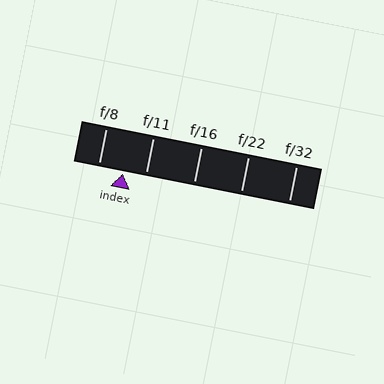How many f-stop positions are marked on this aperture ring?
There are 5 f-stop positions marked.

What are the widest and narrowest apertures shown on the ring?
The widest aperture shown is f/8 and the narrowest is f/32.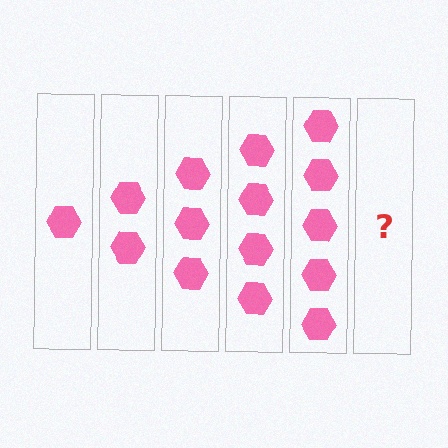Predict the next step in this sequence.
The next step is 6 hexagons.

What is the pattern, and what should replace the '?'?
The pattern is that each step adds one more hexagon. The '?' should be 6 hexagons.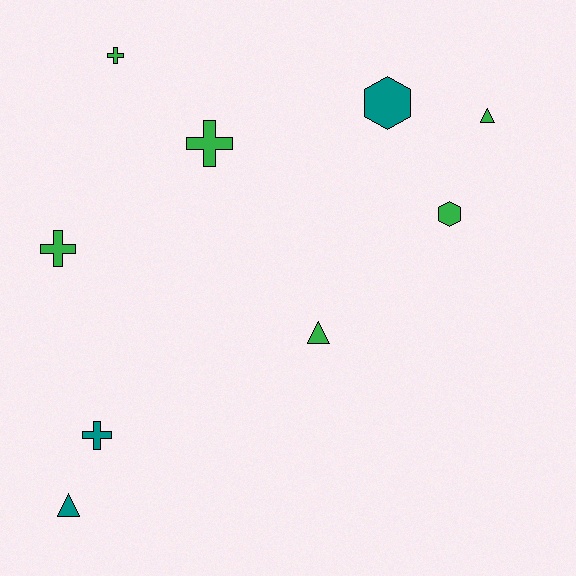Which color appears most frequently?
Green, with 6 objects.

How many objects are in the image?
There are 9 objects.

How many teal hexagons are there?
There is 1 teal hexagon.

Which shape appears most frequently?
Cross, with 4 objects.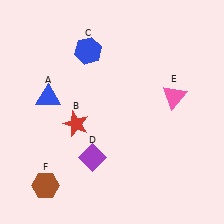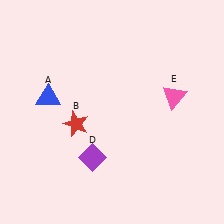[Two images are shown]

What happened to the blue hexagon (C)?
The blue hexagon (C) was removed in Image 2. It was in the top-left area of Image 1.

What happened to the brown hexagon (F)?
The brown hexagon (F) was removed in Image 2. It was in the bottom-left area of Image 1.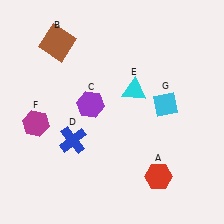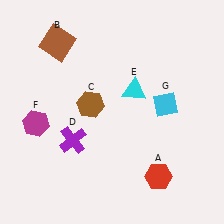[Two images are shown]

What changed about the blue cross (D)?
In Image 1, D is blue. In Image 2, it changed to purple.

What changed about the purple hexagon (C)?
In Image 1, C is purple. In Image 2, it changed to brown.